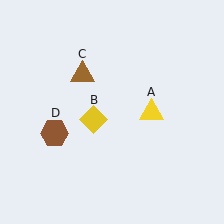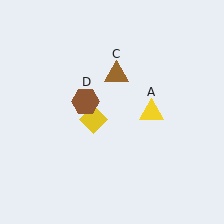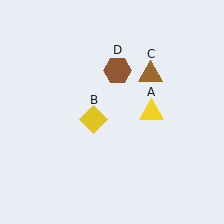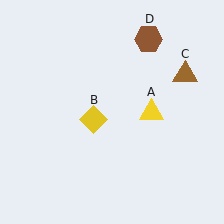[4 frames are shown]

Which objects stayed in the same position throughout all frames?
Yellow triangle (object A) and yellow diamond (object B) remained stationary.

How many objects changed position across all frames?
2 objects changed position: brown triangle (object C), brown hexagon (object D).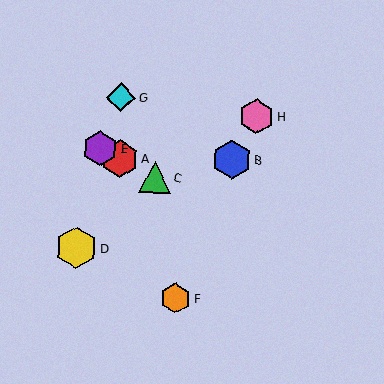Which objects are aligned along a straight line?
Objects A, C, E are aligned along a straight line.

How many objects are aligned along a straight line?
3 objects (A, C, E) are aligned along a straight line.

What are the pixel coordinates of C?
Object C is at (155, 178).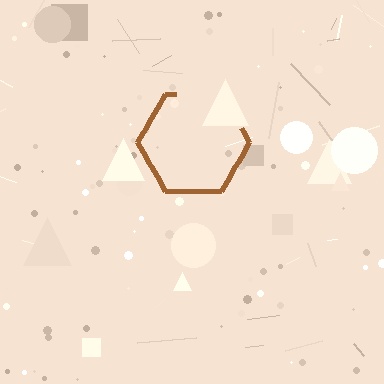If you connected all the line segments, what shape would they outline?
They would outline a hexagon.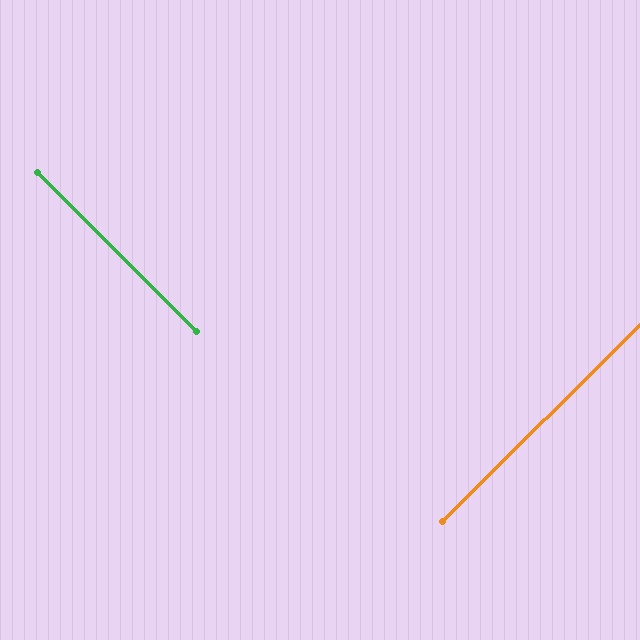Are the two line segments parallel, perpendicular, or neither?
Perpendicular — they meet at approximately 90°.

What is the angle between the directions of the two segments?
Approximately 90 degrees.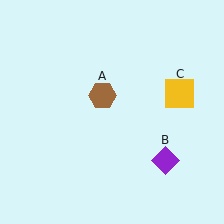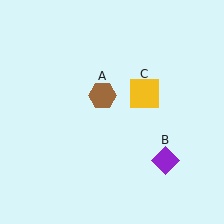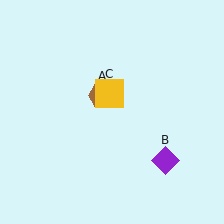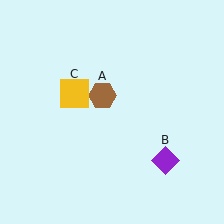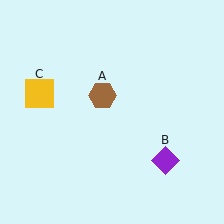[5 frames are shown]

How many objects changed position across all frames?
1 object changed position: yellow square (object C).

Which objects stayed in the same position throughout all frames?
Brown hexagon (object A) and purple diamond (object B) remained stationary.